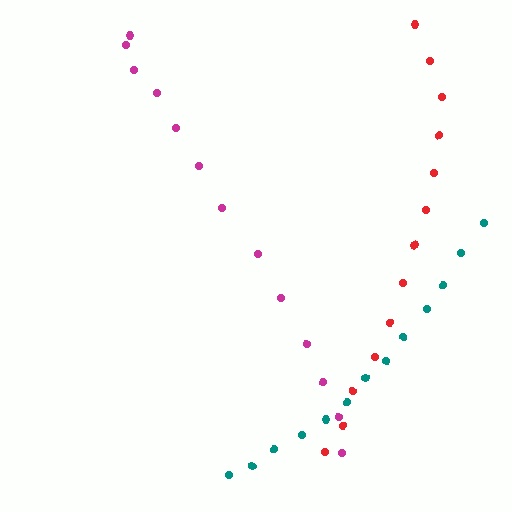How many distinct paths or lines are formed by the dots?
There are 3 distinct paths.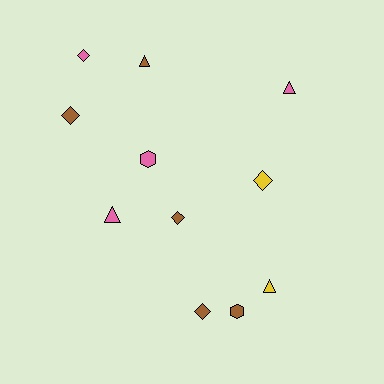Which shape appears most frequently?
Diamond, with 5 objects.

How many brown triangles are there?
There is 1 brown triangle.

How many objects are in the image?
There are 11 objects.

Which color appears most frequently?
Brown, with 5 objects.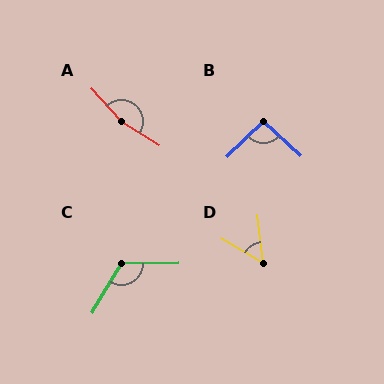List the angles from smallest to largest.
D (53°), B (92°), C (121°), A (164°).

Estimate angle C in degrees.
Approximately 121 degrees.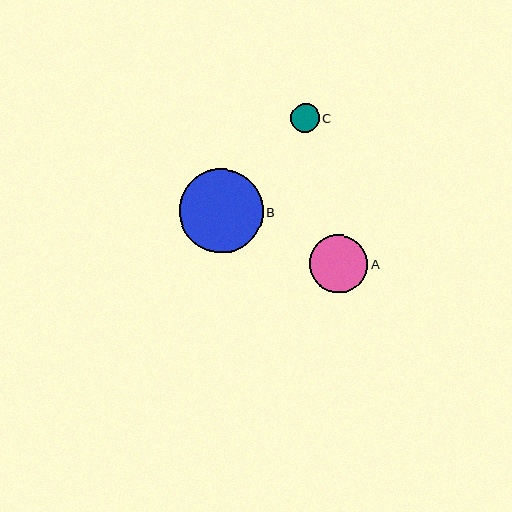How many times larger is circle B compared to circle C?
Circle B is approximately 2.9 times the size of circle C.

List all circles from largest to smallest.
From largest to smallest: B, A, C.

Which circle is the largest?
Circle B is the largest with a size of approximately 84 pixels.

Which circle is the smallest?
Circle C is the smallest with a size of approximately 29 pixels.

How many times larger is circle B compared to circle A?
Circle B is approximately 1.5 times the size of circle A.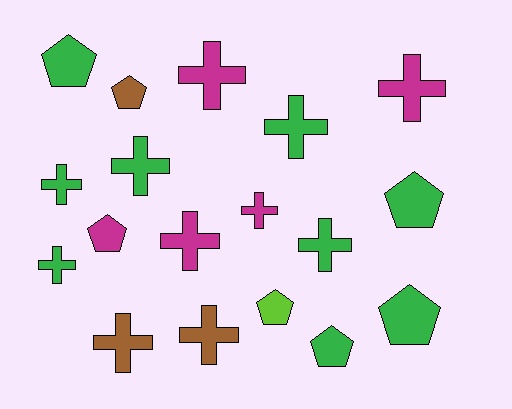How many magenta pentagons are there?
There is 1 magenta pentagon.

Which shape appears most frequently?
Cross, with 11 objects.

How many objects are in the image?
There are 18 objects.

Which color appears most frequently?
Green, with 9 objects.